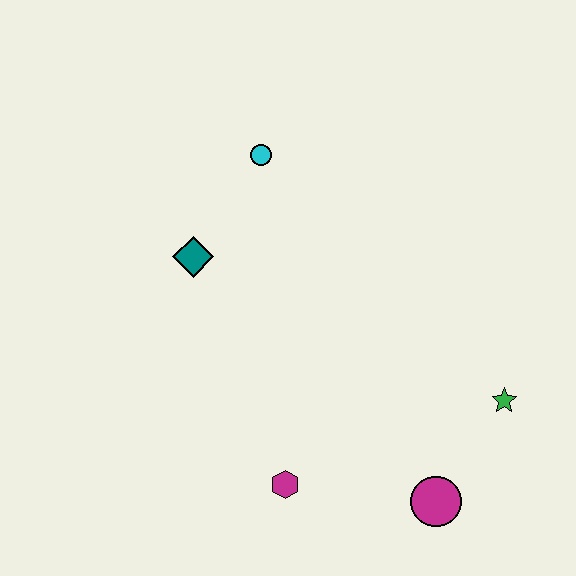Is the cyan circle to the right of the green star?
No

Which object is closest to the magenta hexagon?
The magenta circle is closest to the magenta hexagon.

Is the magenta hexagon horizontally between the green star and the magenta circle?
No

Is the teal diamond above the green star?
Yes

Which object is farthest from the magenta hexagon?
The cyan circle is farthest from the magenta hexagon.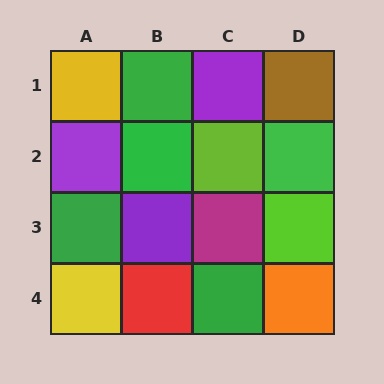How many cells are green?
5 cells are green.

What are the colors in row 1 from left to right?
Yellow, green, purple, brown.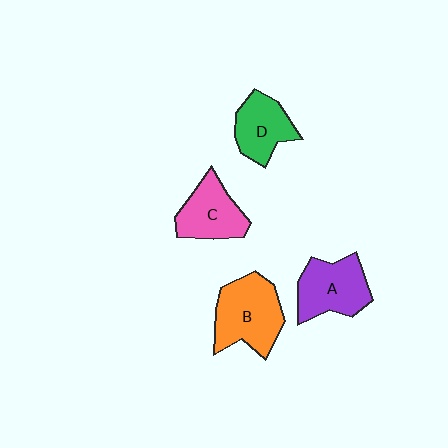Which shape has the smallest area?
Shape D (green).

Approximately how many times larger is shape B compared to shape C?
Approximately 1.3 times.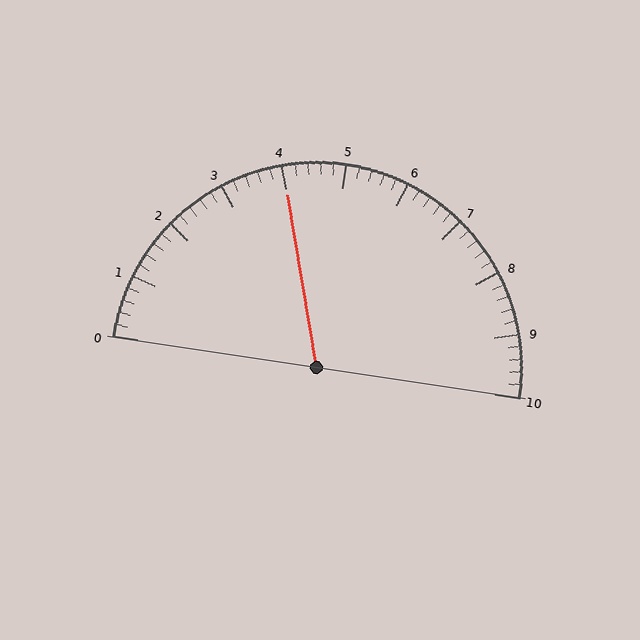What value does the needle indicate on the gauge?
The needle indicates approximately 4.0.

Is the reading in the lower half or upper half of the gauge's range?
The reading is in the lower half of the range (0 to 10).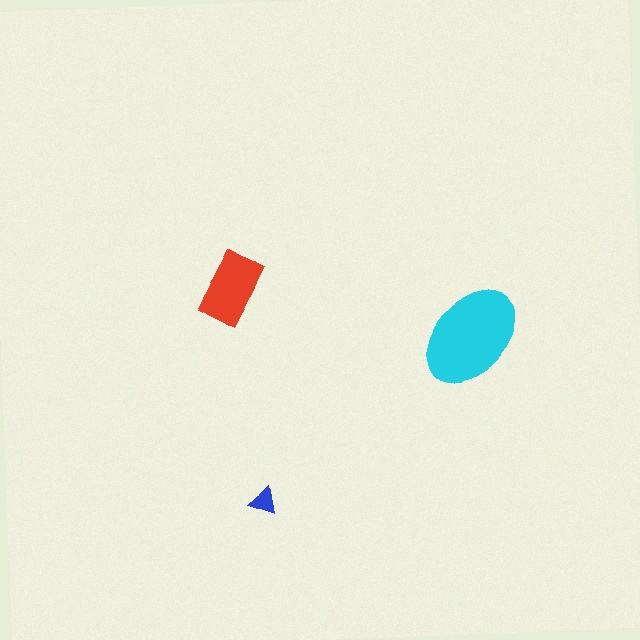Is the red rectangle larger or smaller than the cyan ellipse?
Smaller.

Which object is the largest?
The cyan ellipse.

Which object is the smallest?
The blue triangle.